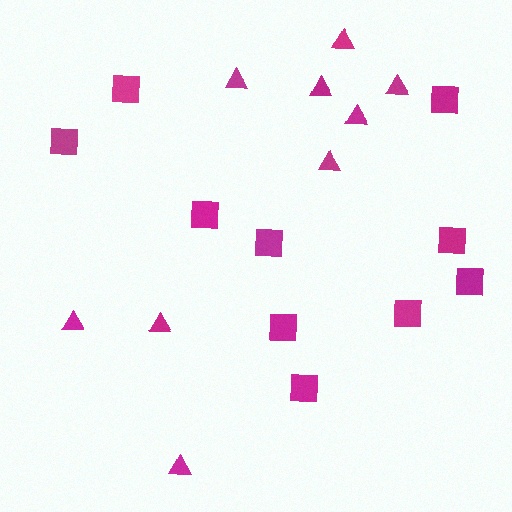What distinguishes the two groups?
There are 2 groups: one group of squares (10) and one group of triangles (9).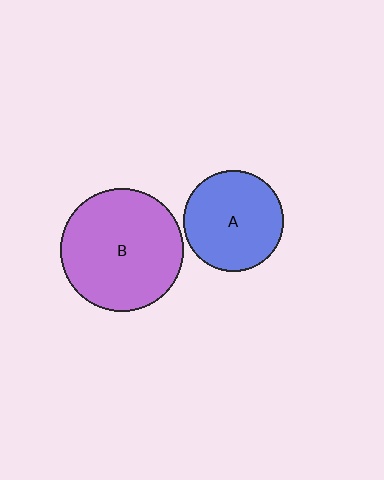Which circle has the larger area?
Circle B (purple).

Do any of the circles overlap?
No, none of the circles overlap.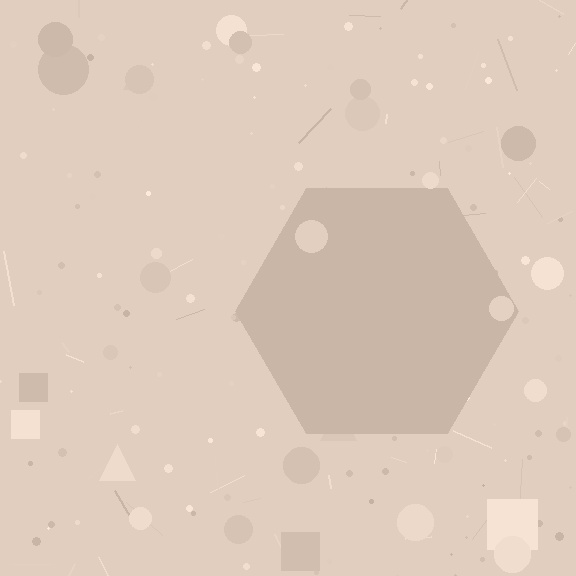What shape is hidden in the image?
A hexagon is hidden in the image.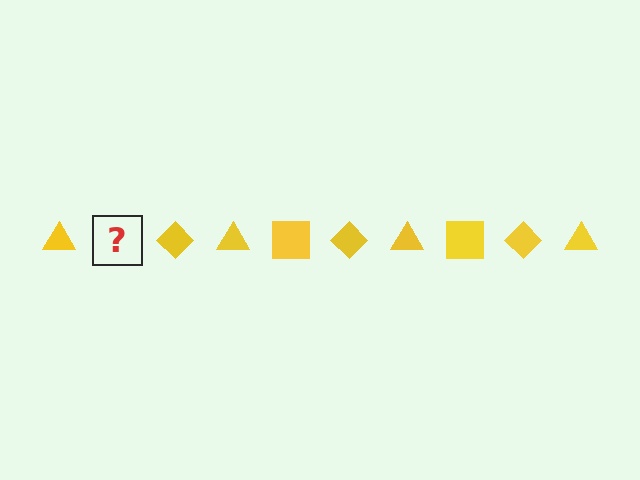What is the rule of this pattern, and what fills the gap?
The rule is that the pattern cycles through triangle, square, diamond shapes in yellow. The gap should be filled with a yellow square.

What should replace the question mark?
The question mark should be replaced with a yellow square.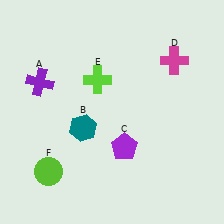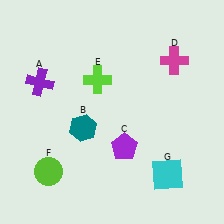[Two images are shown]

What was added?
A cyan square (G) was added in Image 2.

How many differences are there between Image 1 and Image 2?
There is 1 difference between the two images.